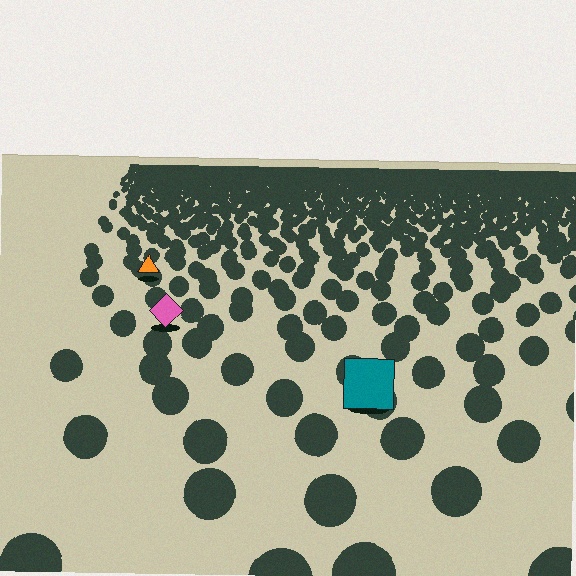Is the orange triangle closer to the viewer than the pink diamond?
No. The pink diamond is closer — you can tell from the texture gradient: the ground texture is coarser near it.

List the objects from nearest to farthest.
From nearest to farthest: the teal square, the pink diamond, the orange triangle.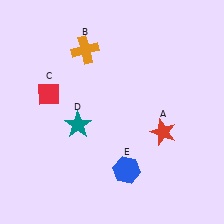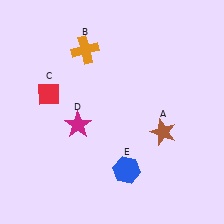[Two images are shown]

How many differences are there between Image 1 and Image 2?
There are 2 differences between the two images.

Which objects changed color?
A changed from red to brown. D changed from teal to magenta.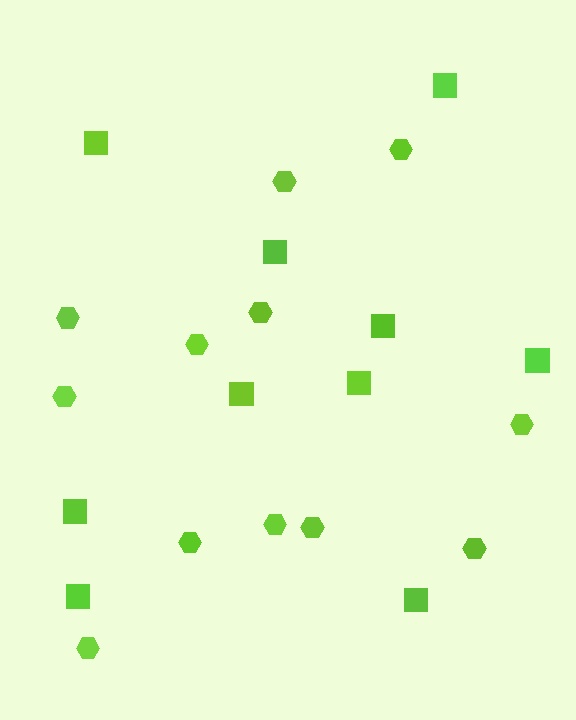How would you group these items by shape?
There are 2 groups: one group of hexagons (12) and one group of squares (10).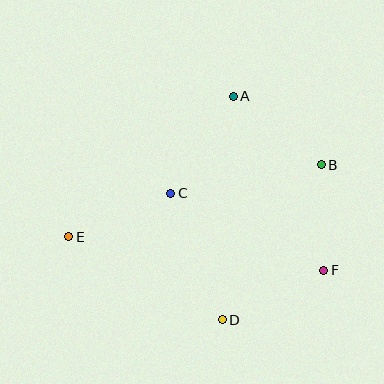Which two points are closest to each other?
Points B and F are closest to each other.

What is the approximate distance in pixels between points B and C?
The distance between B and C is approximately 153 pixels.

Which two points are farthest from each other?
Points B and E are farthest from each other.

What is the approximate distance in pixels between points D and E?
The distance between D and E is approximately 175 pixels.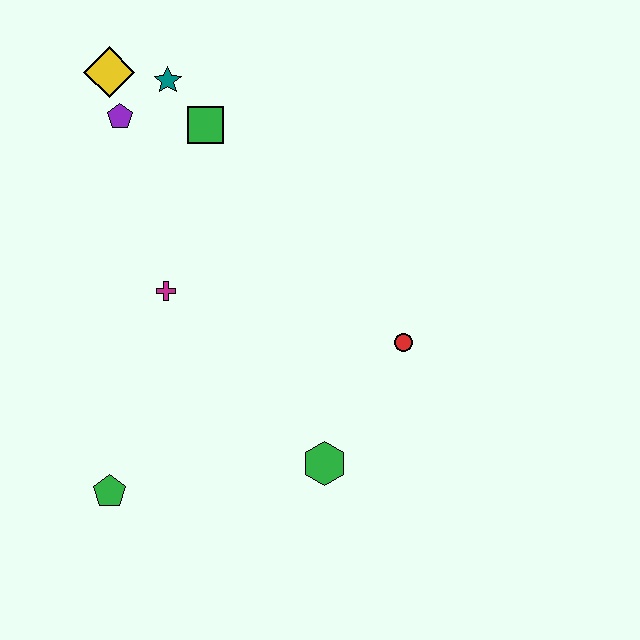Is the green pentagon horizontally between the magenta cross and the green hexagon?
No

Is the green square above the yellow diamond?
No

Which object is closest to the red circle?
The green hexagon is closest to the red circle.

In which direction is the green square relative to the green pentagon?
The green square is above the green pentagon.